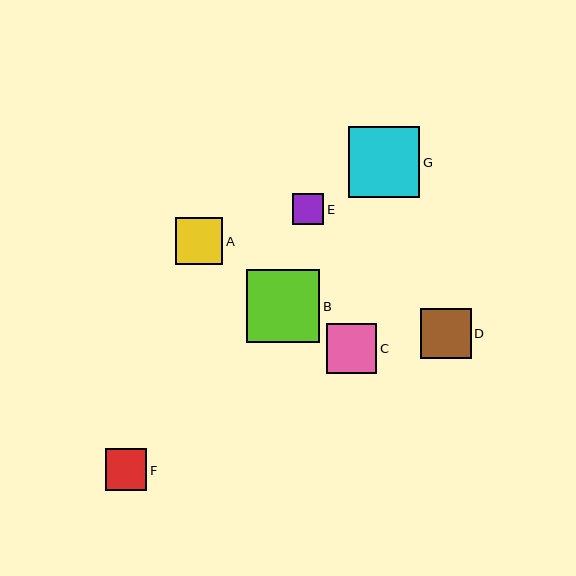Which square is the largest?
Square B is the largest with a size of approximately 73 pixels.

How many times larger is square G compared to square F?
Square G is approximately 1.7 times the size of square F.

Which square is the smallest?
Square E is the smallest with a size of approximately 31 pixels.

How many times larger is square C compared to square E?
Square C is approximately 1.6 times the size of square E.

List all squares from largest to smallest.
From largest to smallest: B, G, D, C, A, F, E.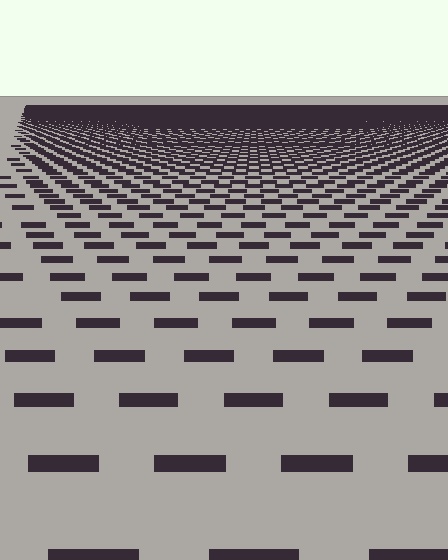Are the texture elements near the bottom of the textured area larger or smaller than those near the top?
Larger. Near the bottom, elements are closer to the viewer and appear at a bigger on-screen size.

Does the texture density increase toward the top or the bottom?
Density increases toward the top.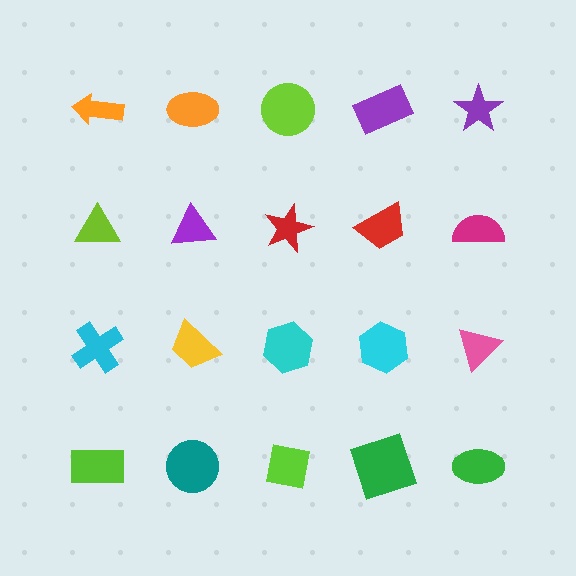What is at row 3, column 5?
A pink triangle.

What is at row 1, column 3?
A lime circle.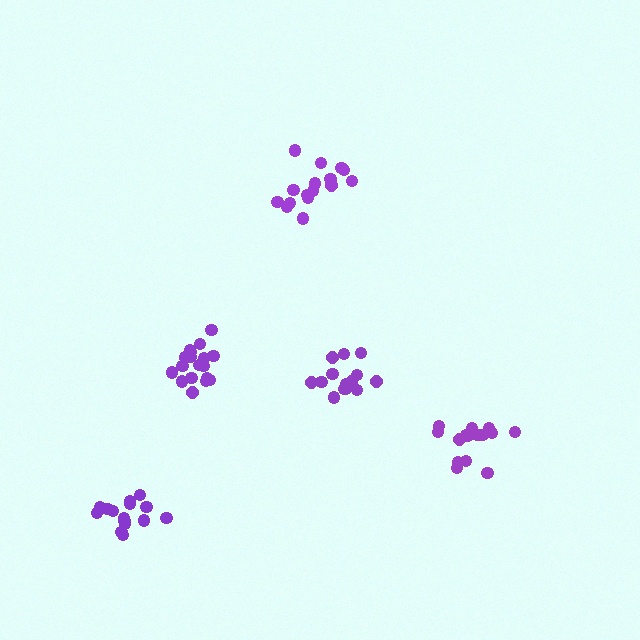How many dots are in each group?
Group 1: 18 dots, Group 2: 15 dots, Group 3: 17 dots, Group 4: 15 dots, Group 5: 15 dots (80 total).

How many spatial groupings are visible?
There are 5 spatial groupings.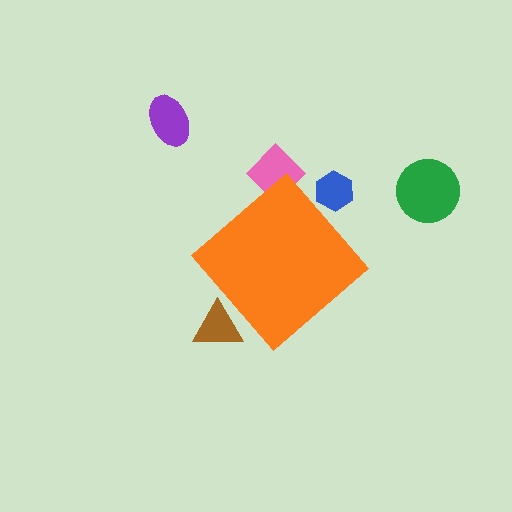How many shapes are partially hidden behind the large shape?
3 shapes are partially hidden.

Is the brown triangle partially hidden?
Yes, the brown triangle is partially hidden behind the orange diamond.